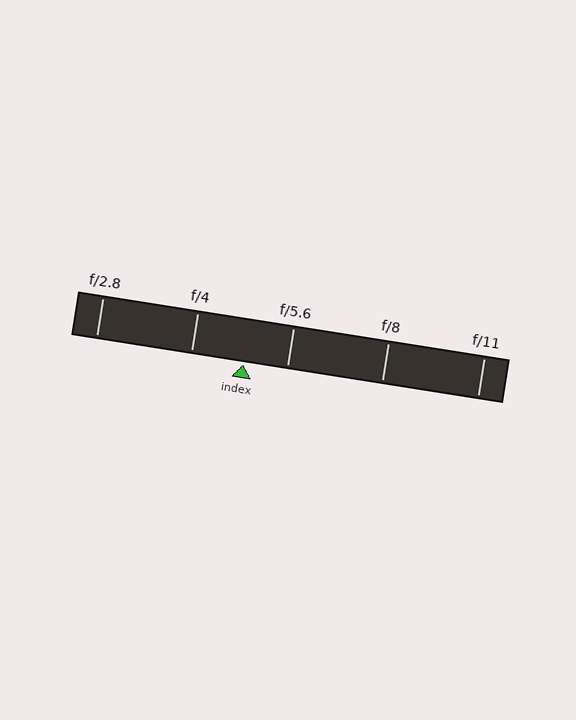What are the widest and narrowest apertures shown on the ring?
The widest aperture shown is f/2.8 and the narrowest is f/11.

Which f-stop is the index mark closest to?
The index mark is closest to f/5.6.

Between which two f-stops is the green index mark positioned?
The index mark is between f/4 and f/5.6.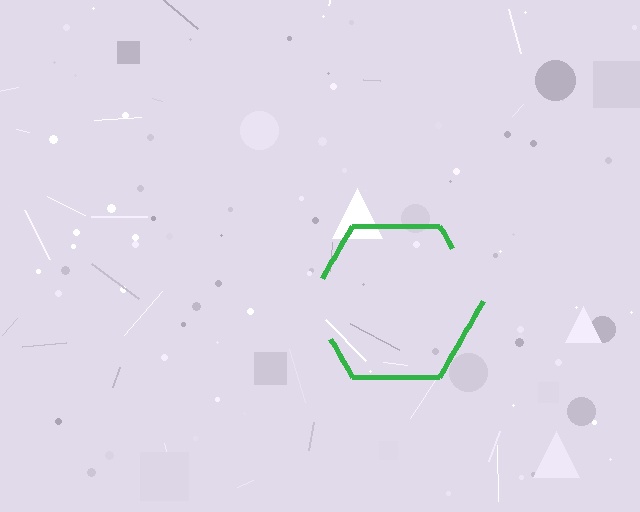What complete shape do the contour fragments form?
The contour fragments form a hexagon.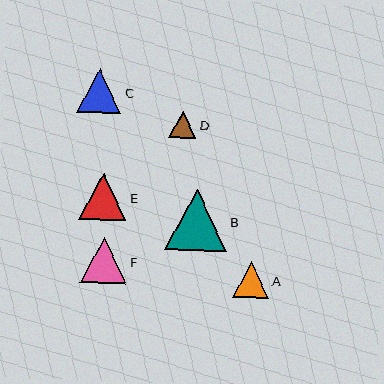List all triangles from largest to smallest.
From largest to smallest: B, E, F, C, A, D.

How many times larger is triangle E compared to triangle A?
Triangle E is approximately 1.3 times the size of triangle A.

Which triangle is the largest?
Triangle B is the largest with a size of approximately 61 pixels.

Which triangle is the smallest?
Triangle D is the smallest with a size of approximately 27 pixels.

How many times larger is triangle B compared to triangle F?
Triangle B is approximately 1.3 times the size of triangle F.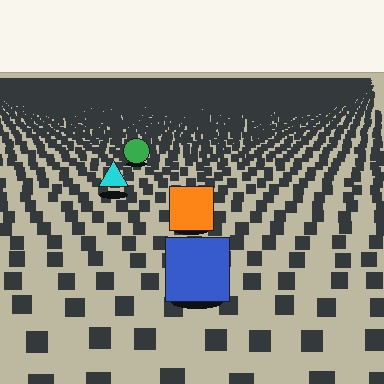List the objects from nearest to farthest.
From nearest to farthest: the blue square, the orange square, the cyan triangle, the green circle.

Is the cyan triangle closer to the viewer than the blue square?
No. The blue square is closer — you can tell from the texture gradient: the ground texture is coarser near it.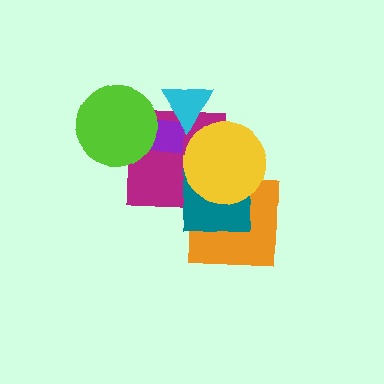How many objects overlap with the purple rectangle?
3 objects overlap with the purple rectangle.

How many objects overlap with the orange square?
2 objects overlap with the orange square.